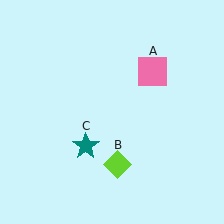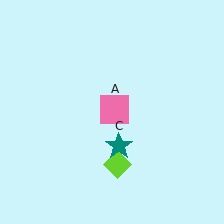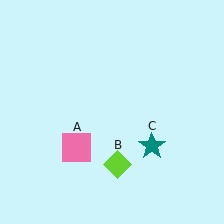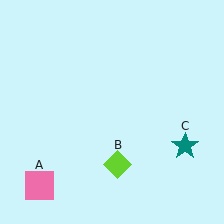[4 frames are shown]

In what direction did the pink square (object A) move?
The pink square (object A) moved down and to the left.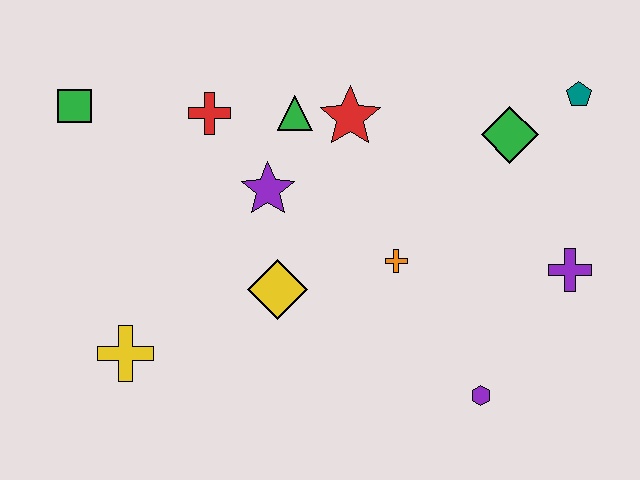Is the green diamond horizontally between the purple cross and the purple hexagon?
Yes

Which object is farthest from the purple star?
The teal pentagon is farthest from the purple star.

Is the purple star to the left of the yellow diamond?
Yes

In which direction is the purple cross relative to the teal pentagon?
The purple cross is below the teal pentagon.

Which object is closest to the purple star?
The green triangle is closest to the purple star.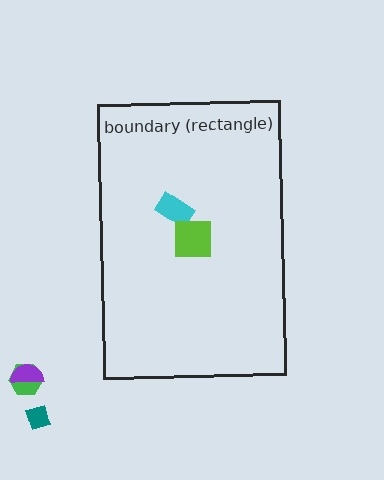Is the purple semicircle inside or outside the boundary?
Outside.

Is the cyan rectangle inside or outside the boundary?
Inside.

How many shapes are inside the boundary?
2 inside, 3 outside.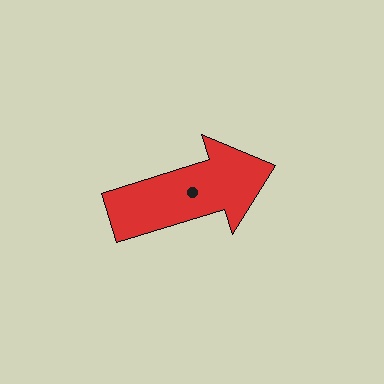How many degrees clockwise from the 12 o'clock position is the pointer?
Approximately 73 degrees.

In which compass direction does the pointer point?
East.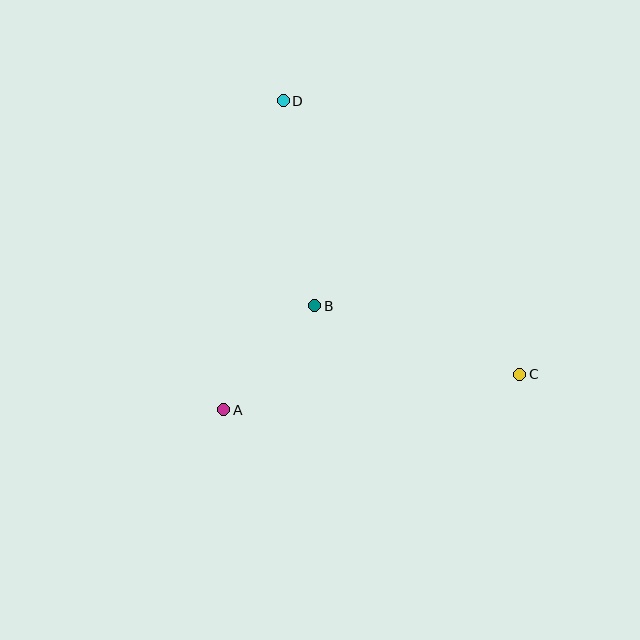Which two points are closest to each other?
Points A and B are closest to each other.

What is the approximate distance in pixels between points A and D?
The distance between A and D is approximately 315 pixels.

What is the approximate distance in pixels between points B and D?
The distance between B and D is approximately 207 pixels.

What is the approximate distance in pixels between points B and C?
The distance between B and C is approximately 216 pixels.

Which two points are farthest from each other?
Points C and D are farthest from each other.